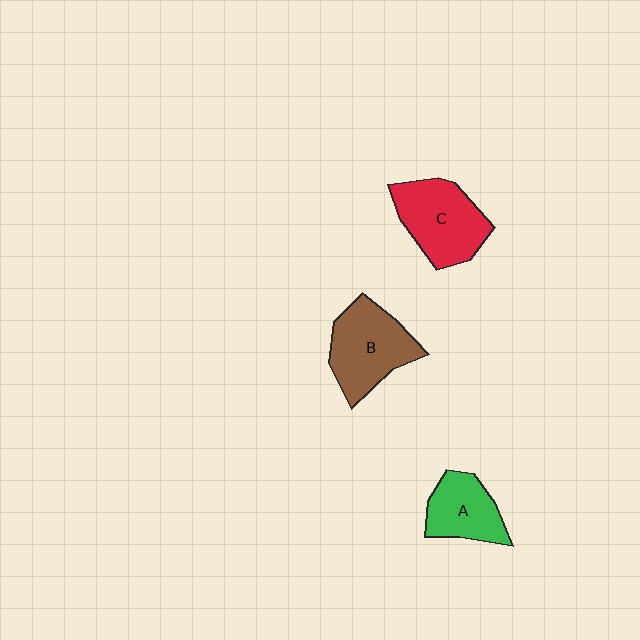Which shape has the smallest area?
Shape A (green).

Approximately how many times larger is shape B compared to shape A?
Approximately 1.4 times.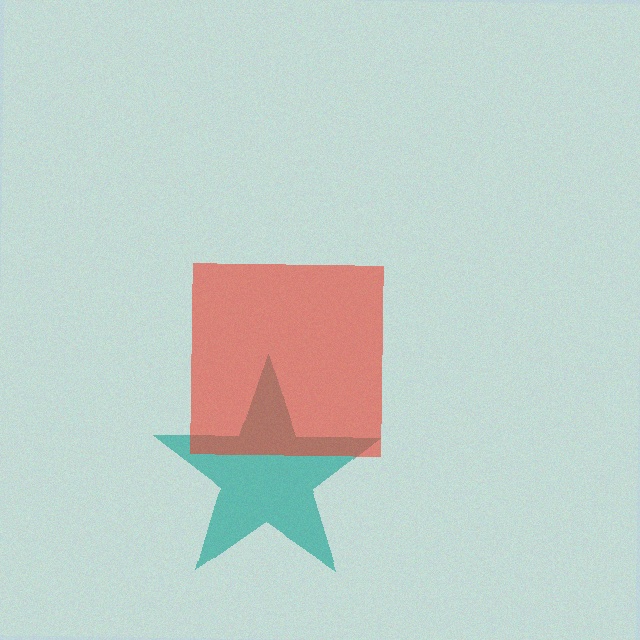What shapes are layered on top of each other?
The layered shapes are: a teal star, a red square.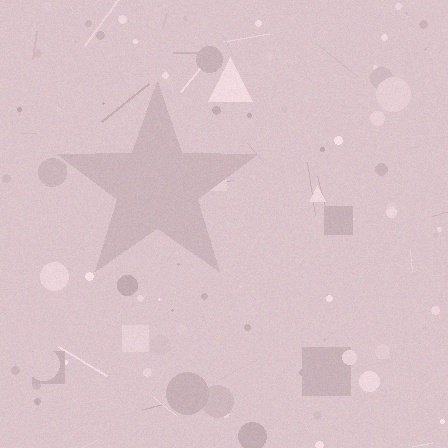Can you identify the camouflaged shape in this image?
The camouflaged shape is a star.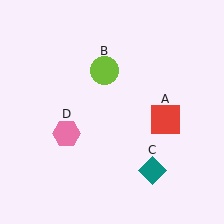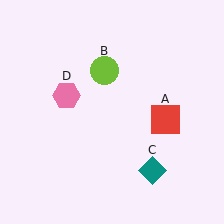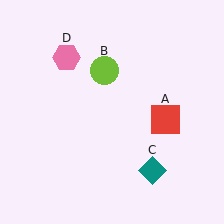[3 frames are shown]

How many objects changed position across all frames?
1 object changed position: pink hexagon (object D).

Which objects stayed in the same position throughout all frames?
Red square (object A) and lime circle (object B) and teal diamond (object C) remained stationary.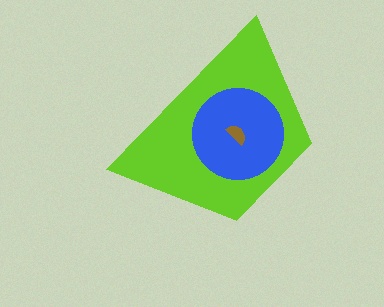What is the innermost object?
The brown semicircle.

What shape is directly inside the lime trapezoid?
The blue circle.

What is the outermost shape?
The lime trapezoid.